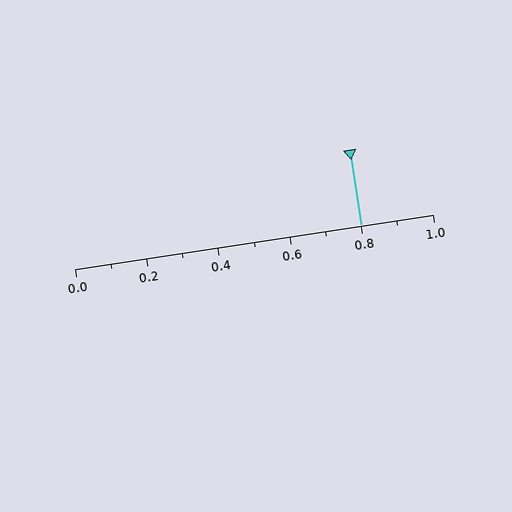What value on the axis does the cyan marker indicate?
The marker indicates approximately 0.8.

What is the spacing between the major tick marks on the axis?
The major ticks are spaced 0.2 apart.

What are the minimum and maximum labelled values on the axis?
The axis runs from 0.0 to 1.0.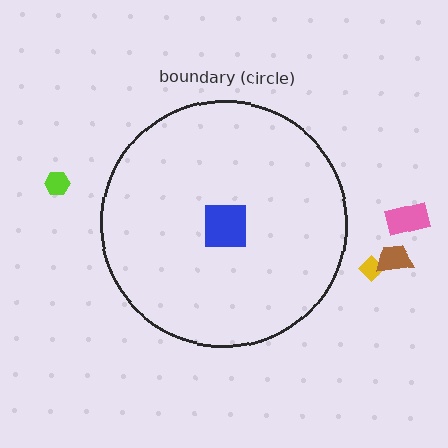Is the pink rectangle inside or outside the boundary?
Outside.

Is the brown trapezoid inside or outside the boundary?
Outside.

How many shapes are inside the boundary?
1 inside, 4 outside.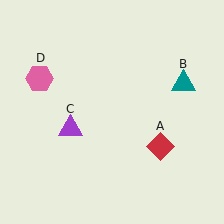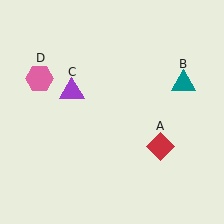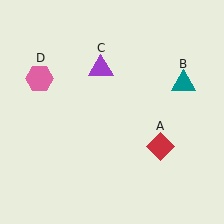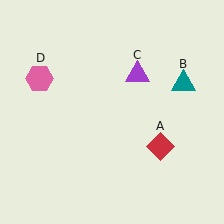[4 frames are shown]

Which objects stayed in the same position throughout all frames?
Red diamond (object A) and teal triangle (object B) and pink hexagon (object D) remained stationary.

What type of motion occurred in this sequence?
The purple triangle (object C) rotated clockwise around the center of the scene.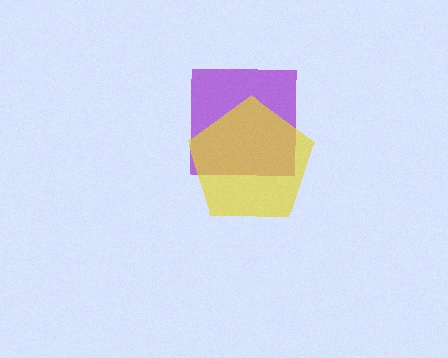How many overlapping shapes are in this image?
There are 2 overlapping shapes in the image.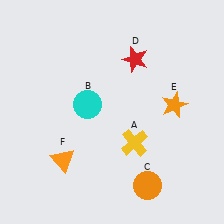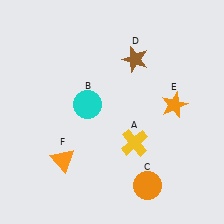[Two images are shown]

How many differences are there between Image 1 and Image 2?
There is 1 difference between the two images.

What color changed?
The star (D) changed from red in Image 1 to brown in Image 2.